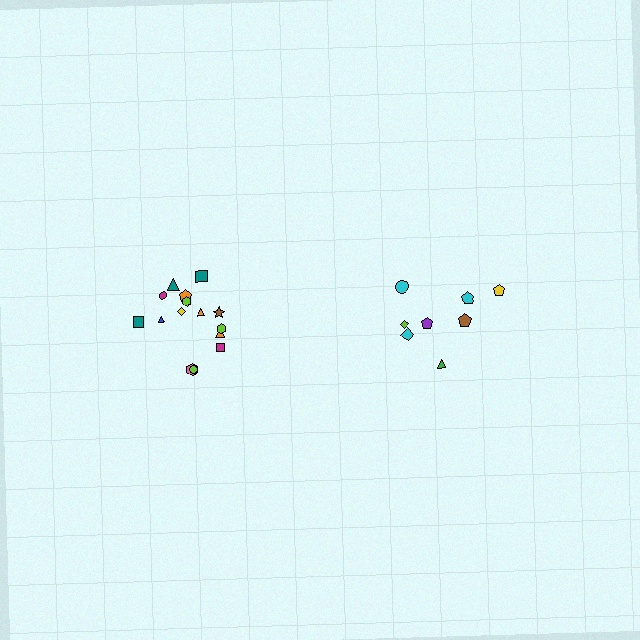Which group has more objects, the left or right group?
The left group.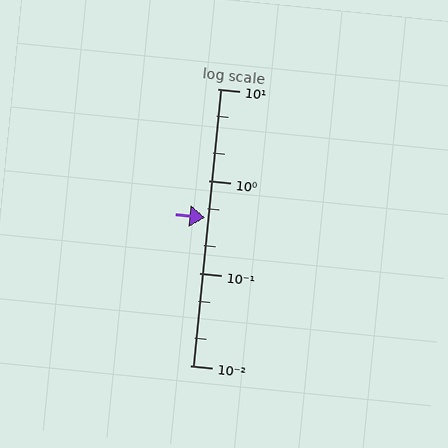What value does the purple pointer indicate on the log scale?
The pointer indicates approximately 0.4.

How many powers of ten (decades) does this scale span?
The scale spans 3 decades, from 0.01 to 10.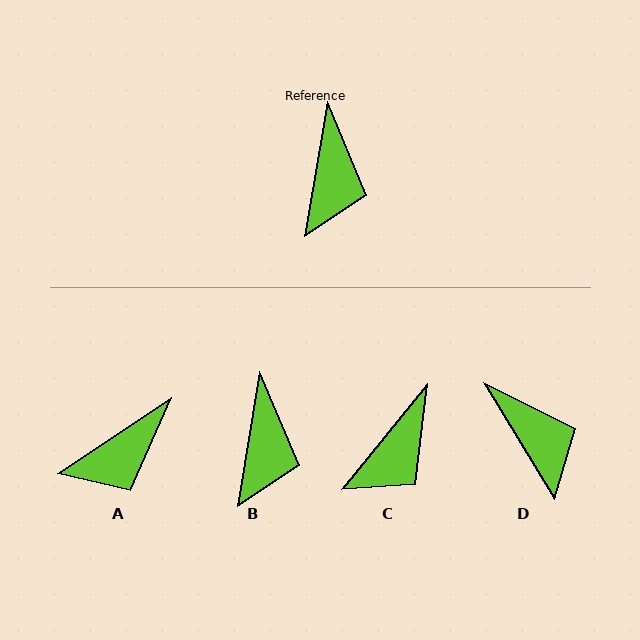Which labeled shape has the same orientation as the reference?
B.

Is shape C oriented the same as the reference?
No, it is off by about 29 degrees.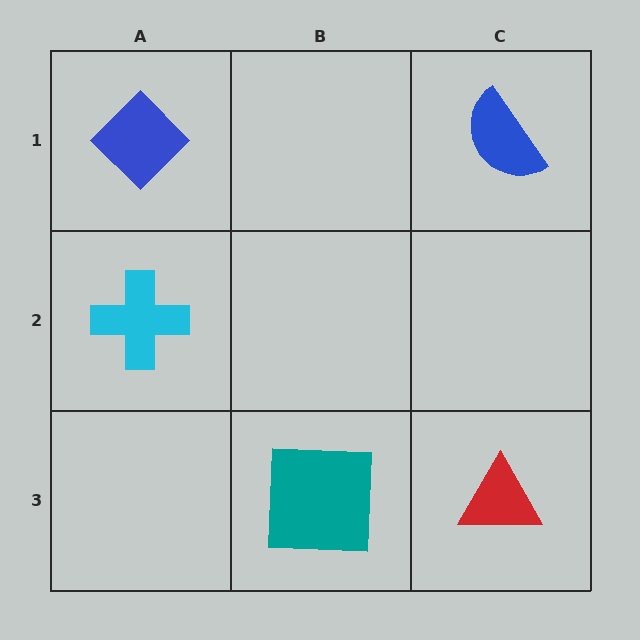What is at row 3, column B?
A teal square.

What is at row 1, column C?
A blue semicircle.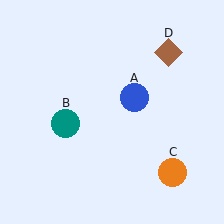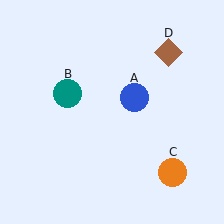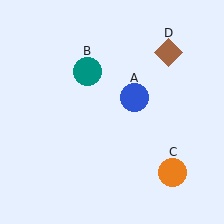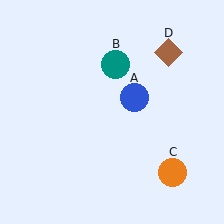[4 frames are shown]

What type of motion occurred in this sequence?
The teal circle (object B) rotated clockwise around the center of the scene.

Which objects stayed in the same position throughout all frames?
Blue circle (object A) and orange circle (object C) and brown diamond (object D) remained stationary.